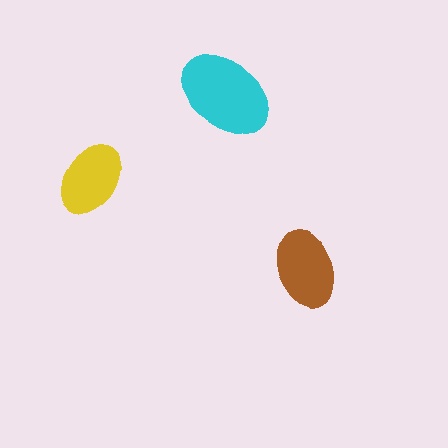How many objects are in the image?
There are 3 objects in the image.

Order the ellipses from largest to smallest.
the cyan one, the brown one, the yellow one.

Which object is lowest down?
The brown ellipse is bottommost.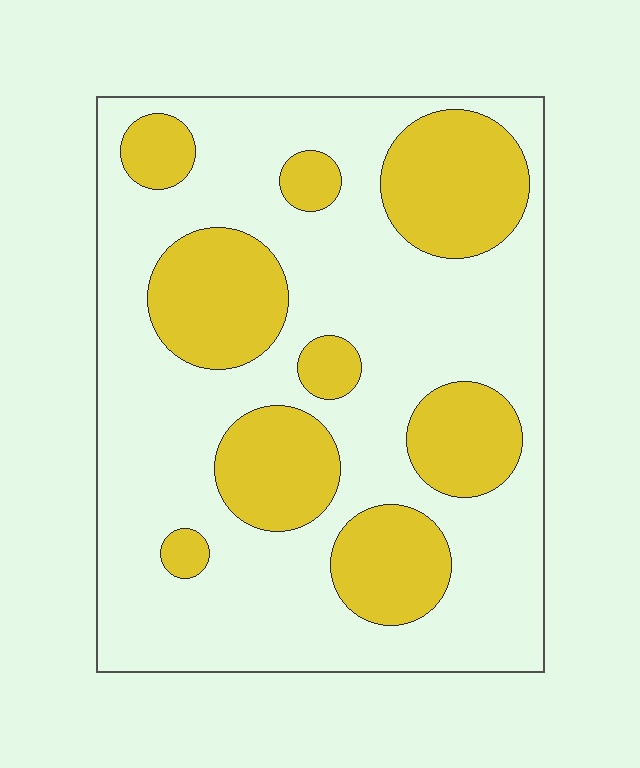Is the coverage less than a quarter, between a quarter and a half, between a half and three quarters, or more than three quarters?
Between a quarter and a half.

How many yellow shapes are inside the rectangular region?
9.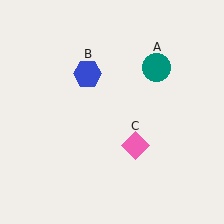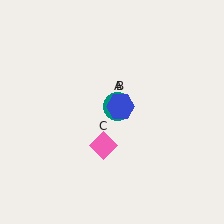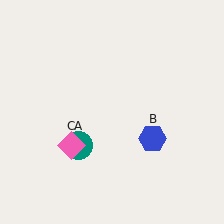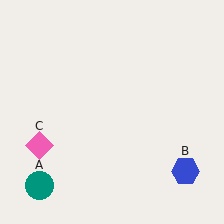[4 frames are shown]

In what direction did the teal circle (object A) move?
The teal circle (object A) moved down and to the left.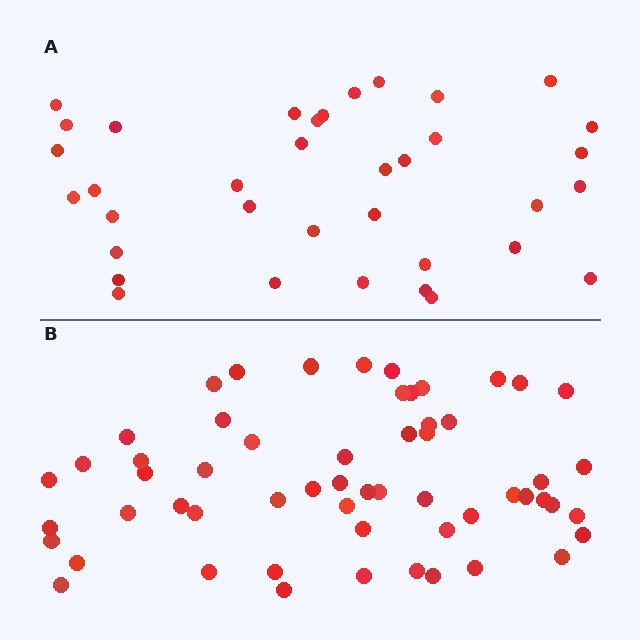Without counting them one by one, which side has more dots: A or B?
Region B (the bottom region) has more dots.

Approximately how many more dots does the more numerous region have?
Region B has approximately 20 more dots than region A.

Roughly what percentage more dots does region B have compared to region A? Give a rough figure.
About 60% more.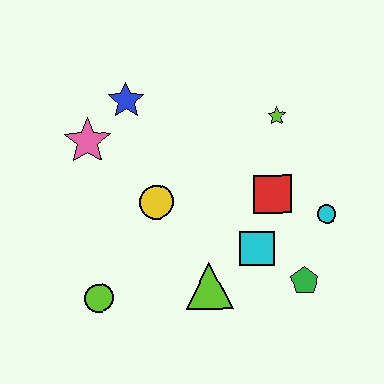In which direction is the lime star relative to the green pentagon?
The lime star is above the green pentagon.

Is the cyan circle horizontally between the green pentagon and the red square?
No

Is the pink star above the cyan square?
Yes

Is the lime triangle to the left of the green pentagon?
Yes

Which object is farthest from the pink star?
The green pentagon is farthest from the pink star.